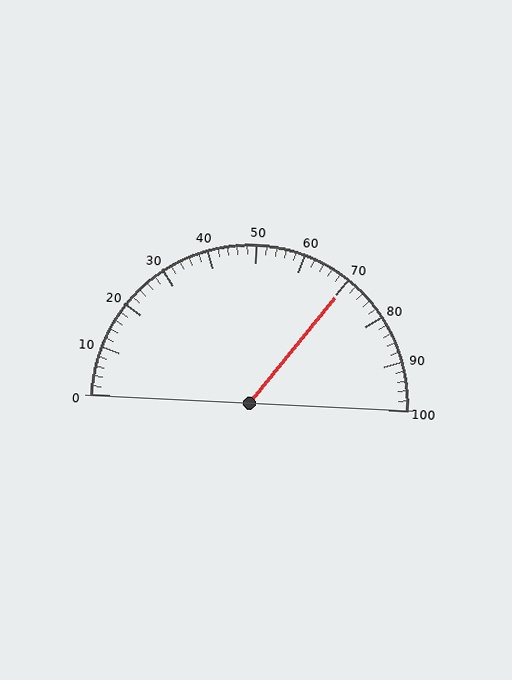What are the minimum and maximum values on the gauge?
The gauge ranges from 0 to 100.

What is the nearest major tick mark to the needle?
The nearest major tick mark is 70.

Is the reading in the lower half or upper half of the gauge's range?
The reading is in the upper half of the range (0 to 100).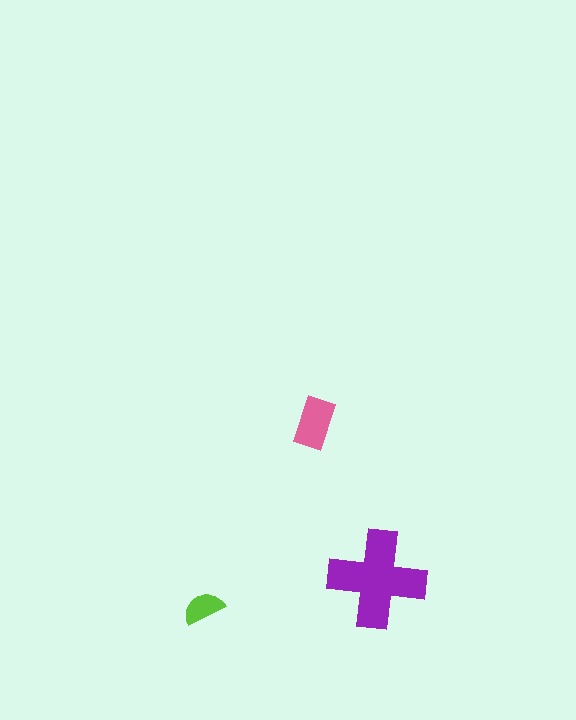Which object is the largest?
The purple cross.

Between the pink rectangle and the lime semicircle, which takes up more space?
The pink rectangle.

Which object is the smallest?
The lime semicircle.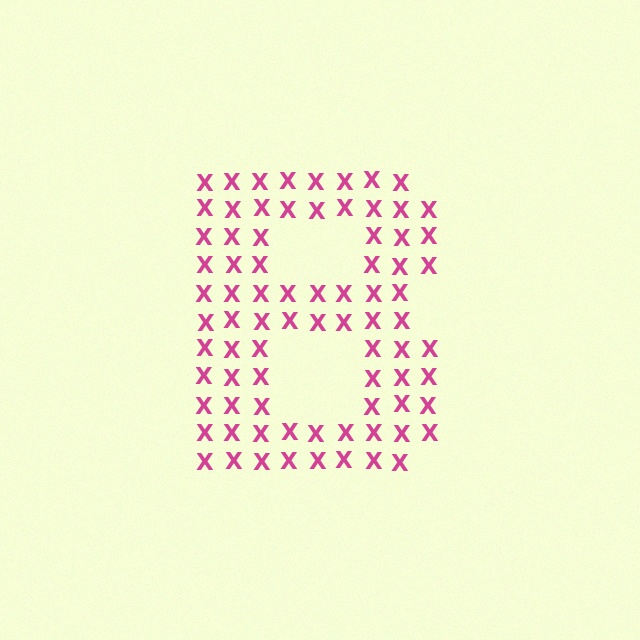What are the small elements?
The small elements are letter X's.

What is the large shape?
The large shape is the letter B.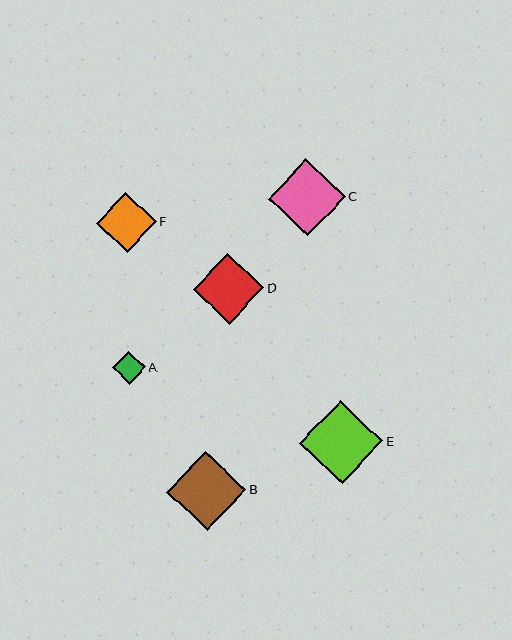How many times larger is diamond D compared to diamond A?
Diamond D is approximately 2.1 times the size of diamond A.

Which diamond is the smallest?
Diamond A is the smallest with a size of approximately 33 pixels.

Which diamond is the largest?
Diamond E is the largest with a size of approximately 83 pixels.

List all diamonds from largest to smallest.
From largest to smallest: E, B, C, D, F, A.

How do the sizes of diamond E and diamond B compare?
Diamond E and diamond B are approximately the same size.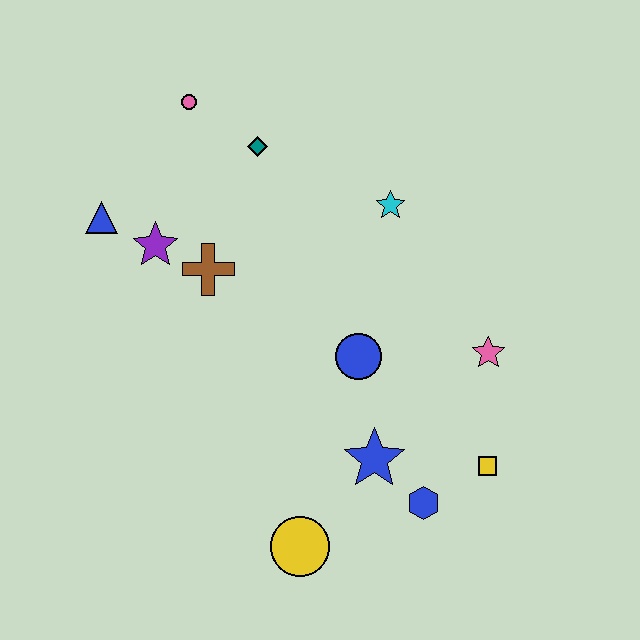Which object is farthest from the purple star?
The yellow square is farthest from the purple star.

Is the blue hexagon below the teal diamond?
Yes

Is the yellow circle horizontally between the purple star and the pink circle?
No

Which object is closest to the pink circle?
The teal diamond is closest to the pink circle.